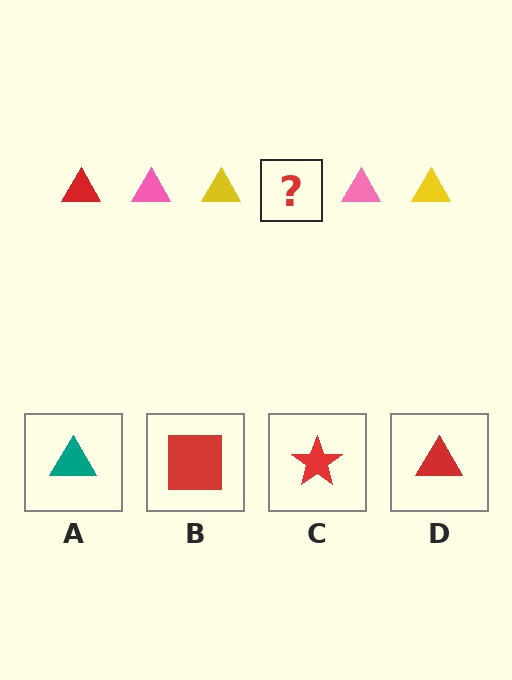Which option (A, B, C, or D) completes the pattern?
D.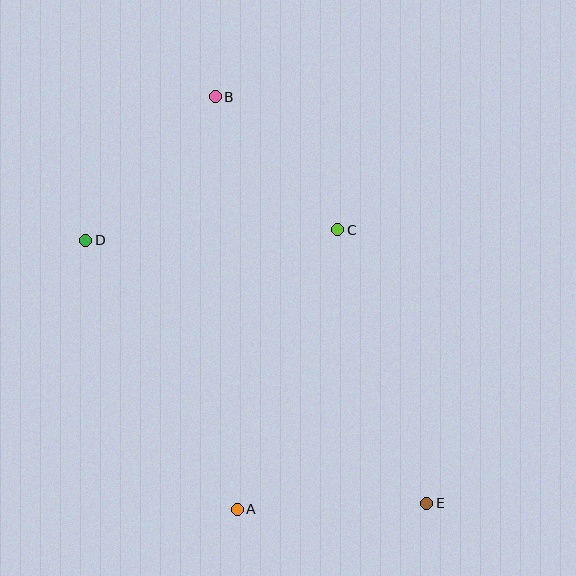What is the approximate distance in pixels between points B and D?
The distance between B and D is approximately 193 pixels.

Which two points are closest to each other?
Points B and C are closest to each other.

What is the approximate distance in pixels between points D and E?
The distance between D and E is approximately 431 pixels.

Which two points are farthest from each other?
Points B and E are farthest from each other.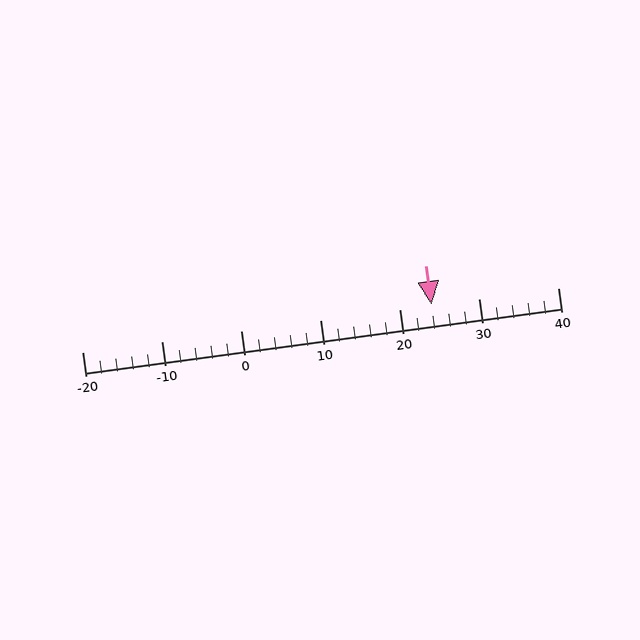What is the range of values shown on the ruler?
The ruler shows values from -20 to 40.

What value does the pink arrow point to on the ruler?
The pink arrow points to approximately 24.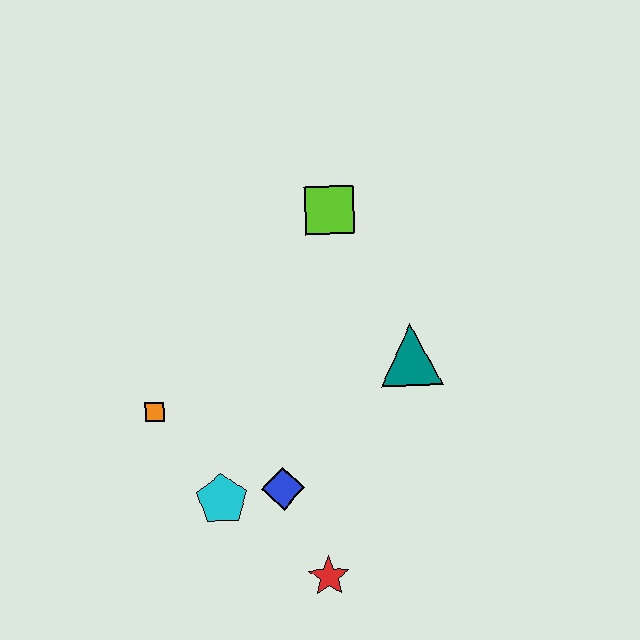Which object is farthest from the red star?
The lime square is farthest from the red star.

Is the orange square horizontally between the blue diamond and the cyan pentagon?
No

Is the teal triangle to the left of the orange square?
No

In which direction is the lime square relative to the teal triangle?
The lime square is above the teal triangle.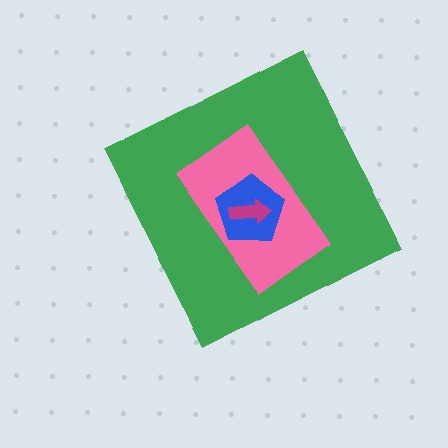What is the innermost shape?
The magenta arrow.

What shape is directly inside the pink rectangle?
The blue pentagon.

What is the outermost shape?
The green diamond.